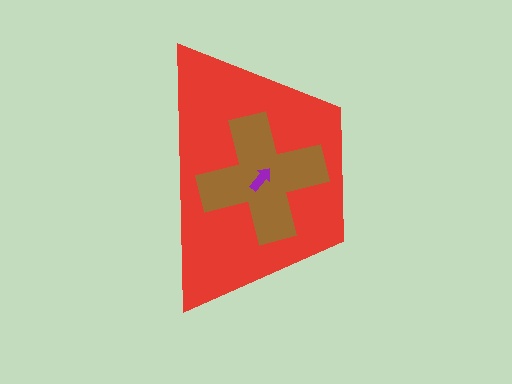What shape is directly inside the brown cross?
The purple arrow.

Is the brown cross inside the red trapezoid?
Yes.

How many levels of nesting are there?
3.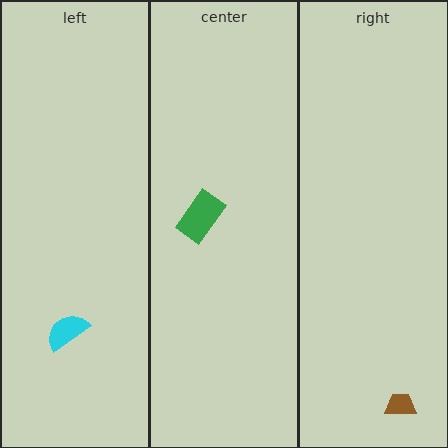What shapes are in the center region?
The green rectangle.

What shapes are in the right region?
The brown trapezoid.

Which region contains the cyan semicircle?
The left region.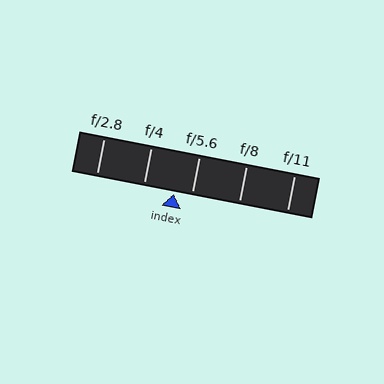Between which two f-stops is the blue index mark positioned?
The index mark is between f/4 and f/5.6.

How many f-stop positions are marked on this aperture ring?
There are 5 f-stop positions marked.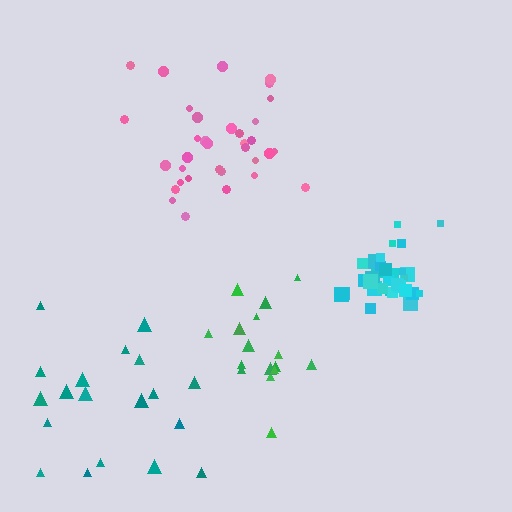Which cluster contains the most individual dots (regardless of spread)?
Pink (34).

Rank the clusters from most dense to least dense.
cyan, pink, green, teal.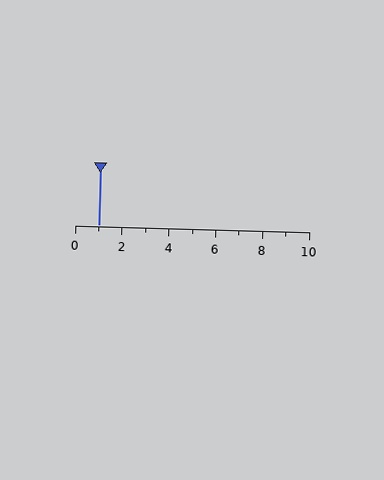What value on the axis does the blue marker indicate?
The marker indicates approximately 1.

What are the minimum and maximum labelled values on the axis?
The axis runs from 0 to 10.